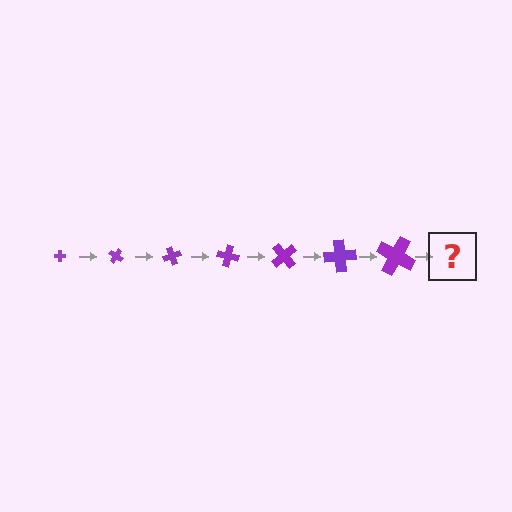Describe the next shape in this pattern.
It should be a cross, larger than the previous one and rotated 245 degrees from the start.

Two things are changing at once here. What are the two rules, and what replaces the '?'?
The two rules are that the cross grows larger each step and it rotates 35 degrees each step. The '?' should be a cross, larger than the previous one and rotated 245 degrees from the start.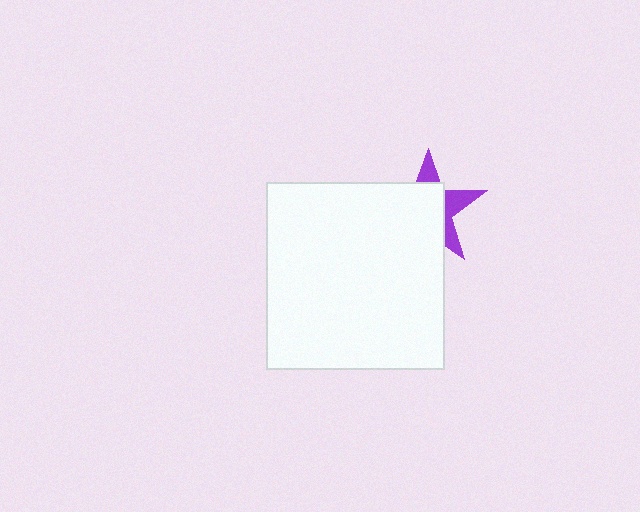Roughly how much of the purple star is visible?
A small part of it is visible (roughly 33%).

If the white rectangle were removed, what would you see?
You would see the complete purple star.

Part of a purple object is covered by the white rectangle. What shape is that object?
It is a star.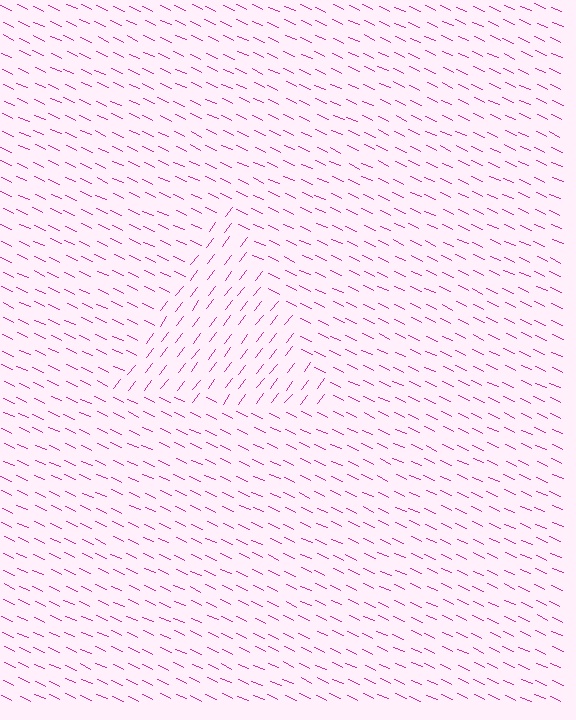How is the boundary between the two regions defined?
The boundary is defined purely by a change in line orientation (approximately 77 degrees difference). All lines are the same color and thickness.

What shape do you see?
I see a triangle.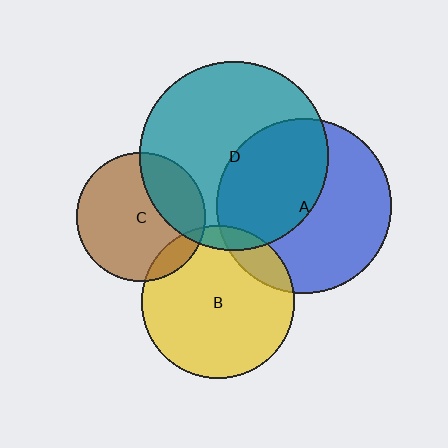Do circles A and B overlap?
Yes.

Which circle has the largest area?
Circle D (teal).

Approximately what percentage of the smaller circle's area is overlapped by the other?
Approximately 15%.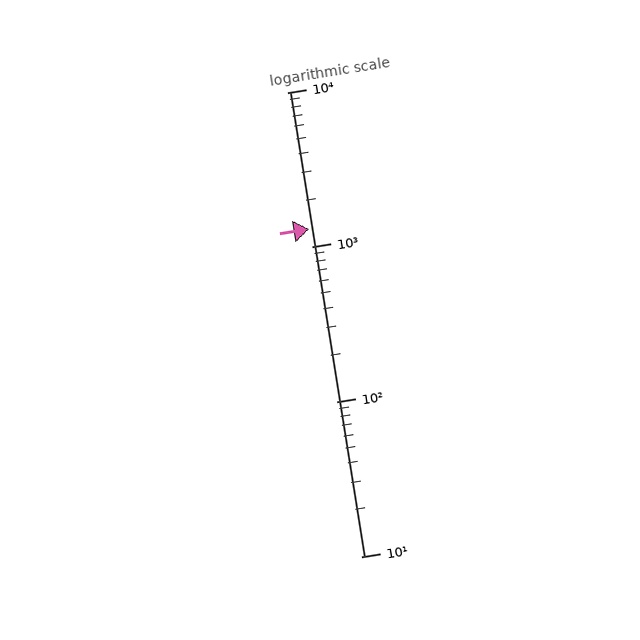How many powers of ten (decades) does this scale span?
The scale spans 3 decades, from 10 to 10000.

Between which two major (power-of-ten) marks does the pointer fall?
The pointer is between 1000 and 10000.